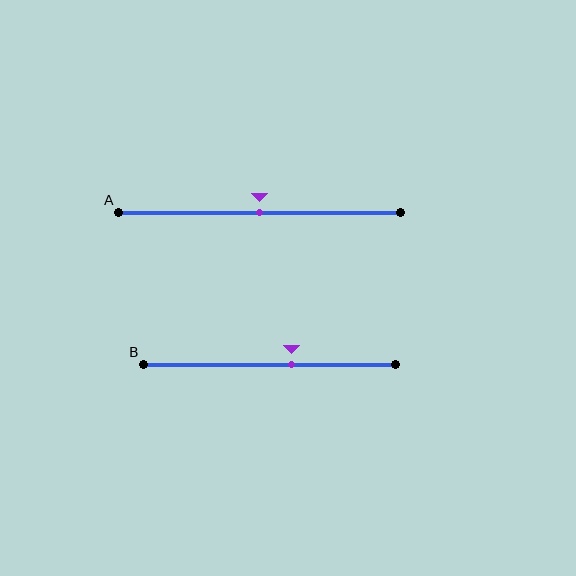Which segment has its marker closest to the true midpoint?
Segment A has its marker closest to the true midpoint.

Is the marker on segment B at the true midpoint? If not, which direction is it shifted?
No, the marker on segment B is shifted to the right by about 9% of the segment length.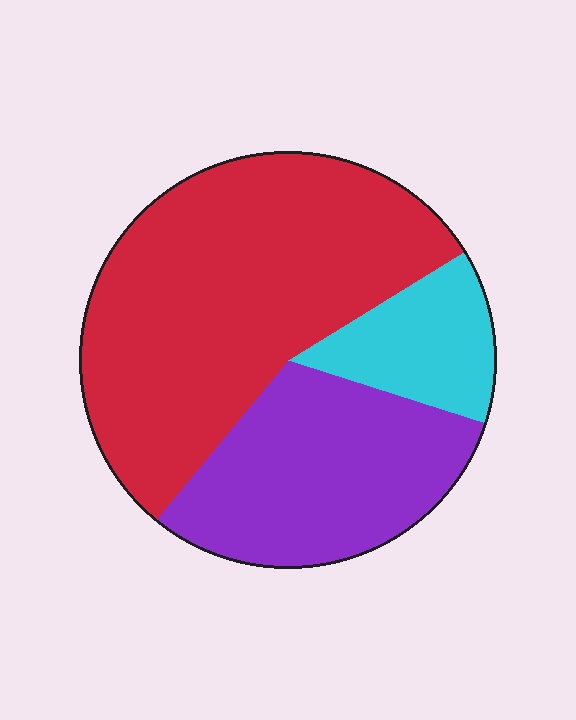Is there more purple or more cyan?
Purple.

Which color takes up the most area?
Red, at roughly 55%.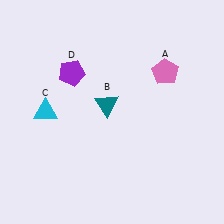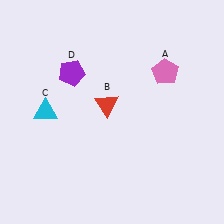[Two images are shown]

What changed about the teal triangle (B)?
In Image 1, B is teal. In Image 2, it changed to red.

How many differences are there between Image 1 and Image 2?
There is 1 difference between the two images.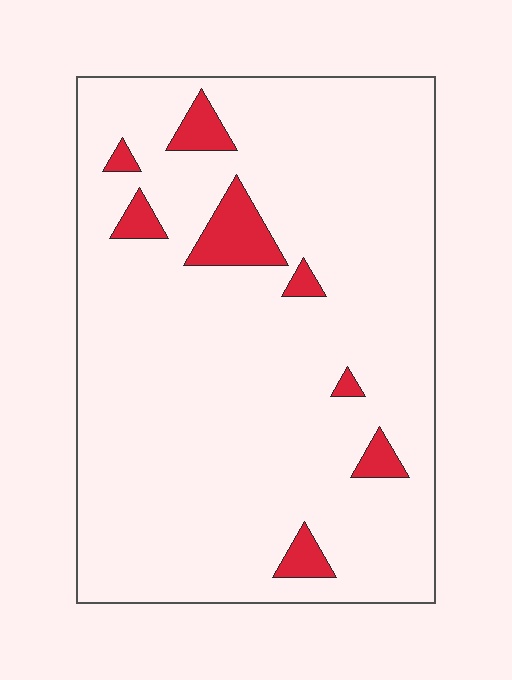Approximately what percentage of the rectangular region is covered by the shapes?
Approximately 10%.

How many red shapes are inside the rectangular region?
8.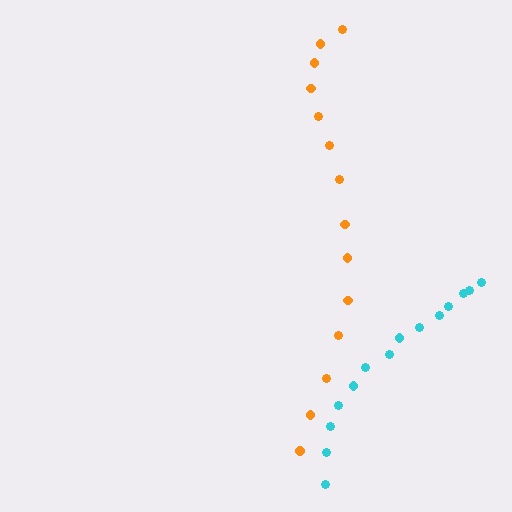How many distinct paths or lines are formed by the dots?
There are 2 distinct paths.